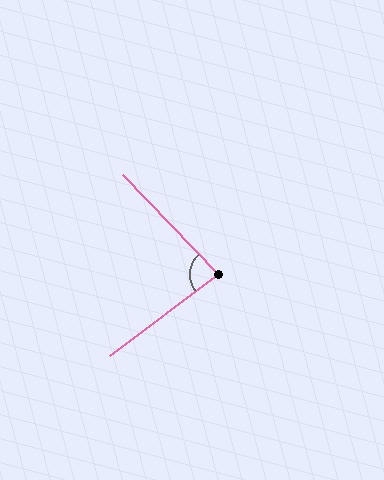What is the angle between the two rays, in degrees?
Approximately 83 degrees.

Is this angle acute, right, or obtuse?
It is acute.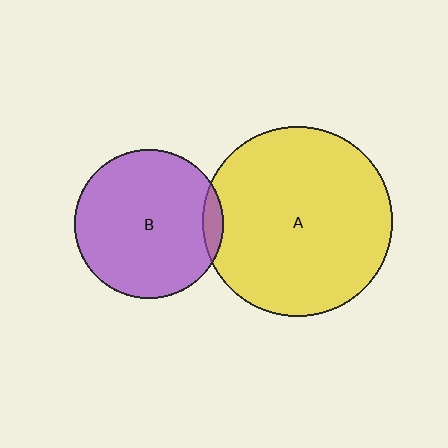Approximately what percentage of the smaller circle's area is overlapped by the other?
Approximately 5%.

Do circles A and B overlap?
Yes.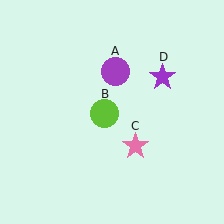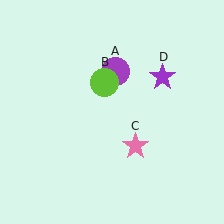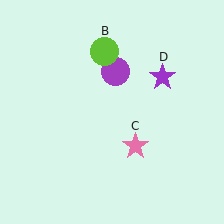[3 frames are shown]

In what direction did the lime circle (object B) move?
The lime circle (object B) moved up.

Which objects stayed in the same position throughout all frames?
Purple circle (object A) and pink star (object C) and purple star (object D) remained stationary.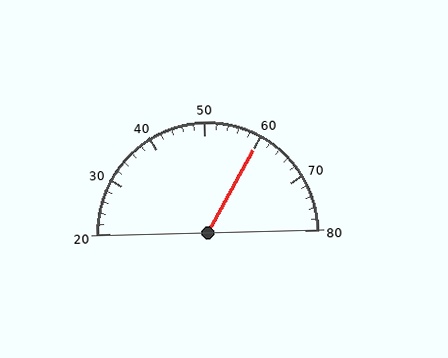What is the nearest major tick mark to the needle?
The nearest major tick mark is 60.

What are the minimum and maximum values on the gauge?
The gauge ranges from 20 to 80.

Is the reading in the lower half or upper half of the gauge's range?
The reading is in the upper half of the range (20 to 80).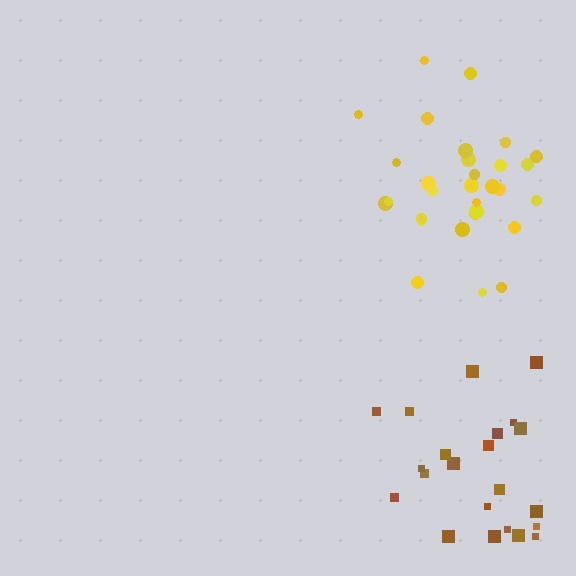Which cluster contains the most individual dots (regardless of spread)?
Yellow (30).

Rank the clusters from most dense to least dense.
brown, yellow.